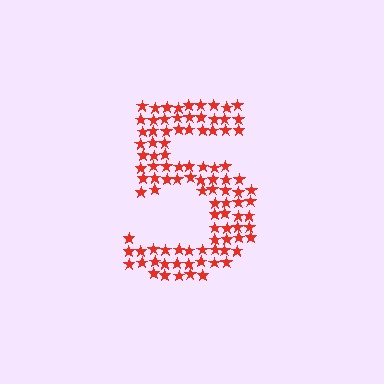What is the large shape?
The large shape is the digit 5.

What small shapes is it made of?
It is made of small stars.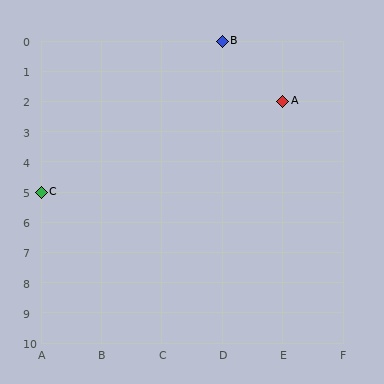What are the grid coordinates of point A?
Point A is at grid coordinates (E, 2).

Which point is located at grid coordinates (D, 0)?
Point B is at (D, 0).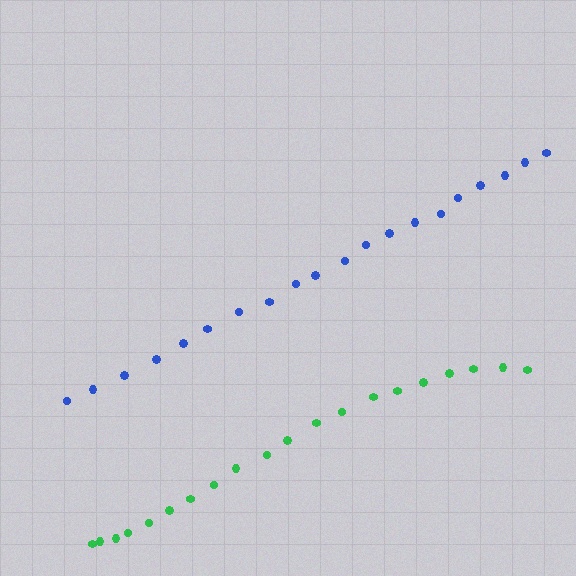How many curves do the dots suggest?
There are 2 distinct paths.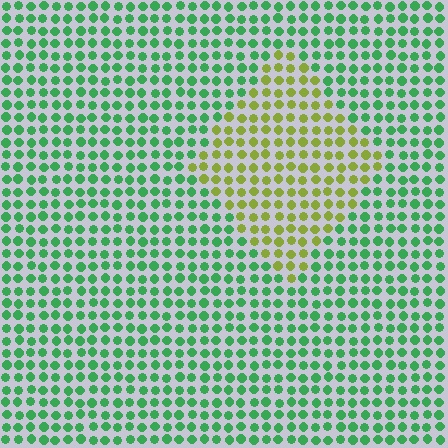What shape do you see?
I see a diamond.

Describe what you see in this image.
The image is filled with small green elements in a uniform arrangement. A diamond-shaped region is visible where the elements are tinted to a slightly different hue, forming a subtle color boundary.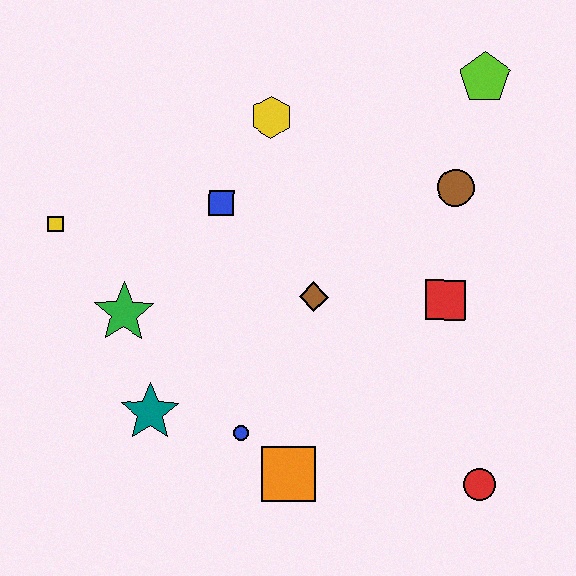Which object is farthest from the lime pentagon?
The teal star is farthest from the lime pentagon.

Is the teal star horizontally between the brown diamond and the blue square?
No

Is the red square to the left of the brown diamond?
No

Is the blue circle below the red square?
Yes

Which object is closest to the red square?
The brown circle is closest to the red square.